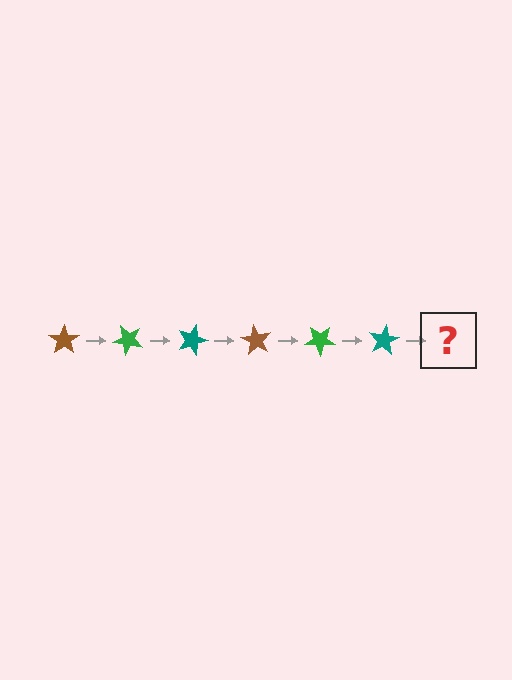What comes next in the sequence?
The next element should be a brown star, rotated 270 degrees from the start.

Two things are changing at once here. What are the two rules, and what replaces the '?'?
The two rules are that it rotates 45 degrees each step and the color cycles through brown, green, and teal. The '?' should be a brown star, rotated 270 degrees from the start.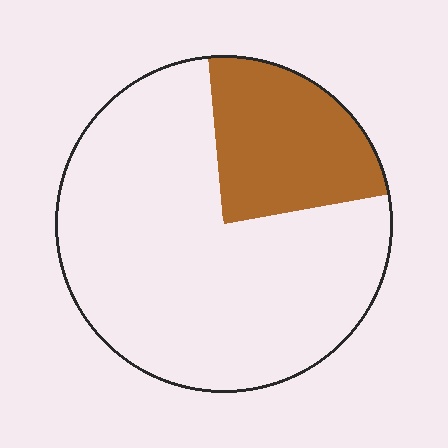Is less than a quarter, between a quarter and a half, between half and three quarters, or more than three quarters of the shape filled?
Less than a quarter.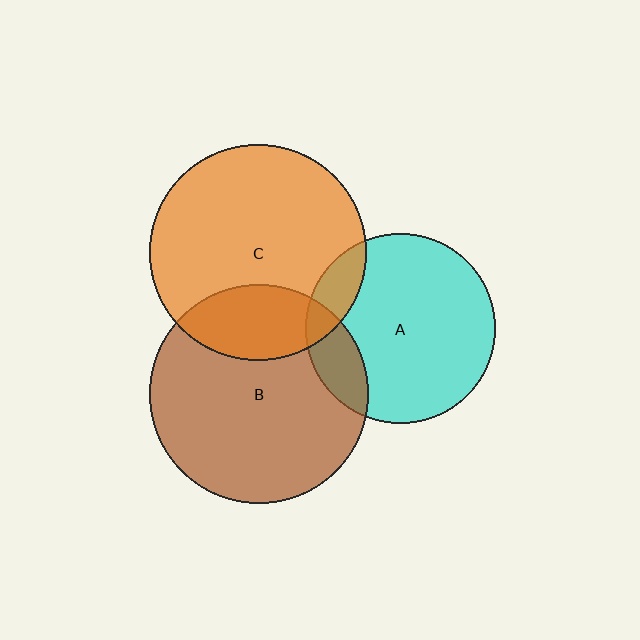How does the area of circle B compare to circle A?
Approximately 1.3 times.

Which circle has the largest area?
Circle B (brown).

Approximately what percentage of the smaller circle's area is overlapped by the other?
Approximately 10%.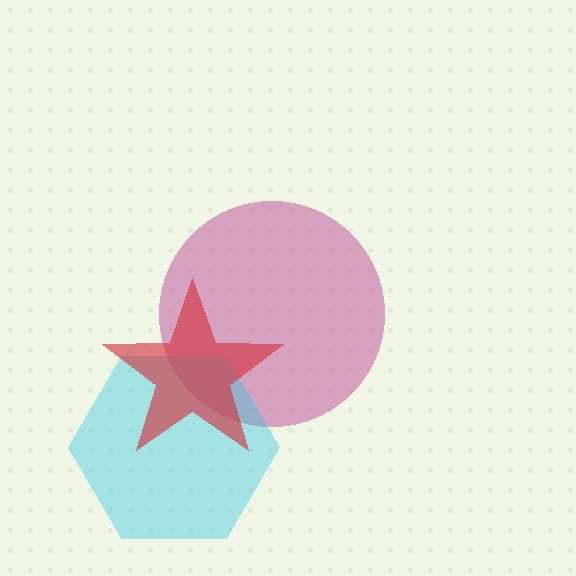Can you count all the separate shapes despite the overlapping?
Yes, there are 3 separate shapes.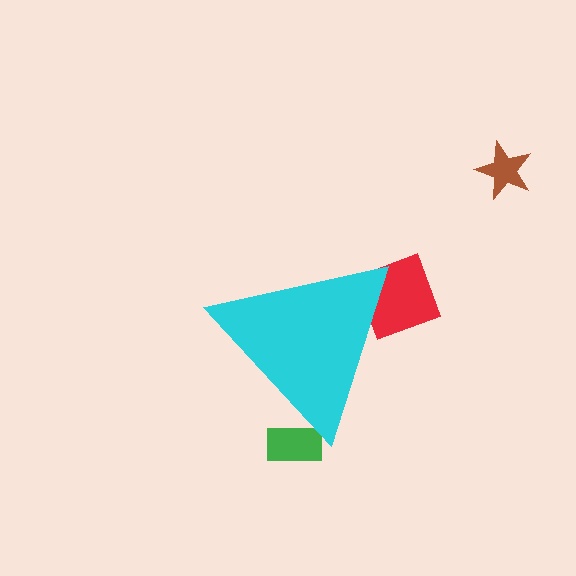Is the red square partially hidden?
Yes, the red square is partially hidden behind the cyan triangle.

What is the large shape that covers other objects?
A cyan triangle.